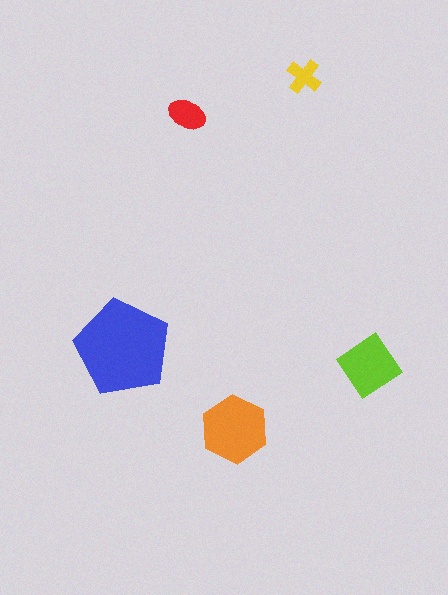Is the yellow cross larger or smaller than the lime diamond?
Smaller.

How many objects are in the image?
There are 5 objects in the image.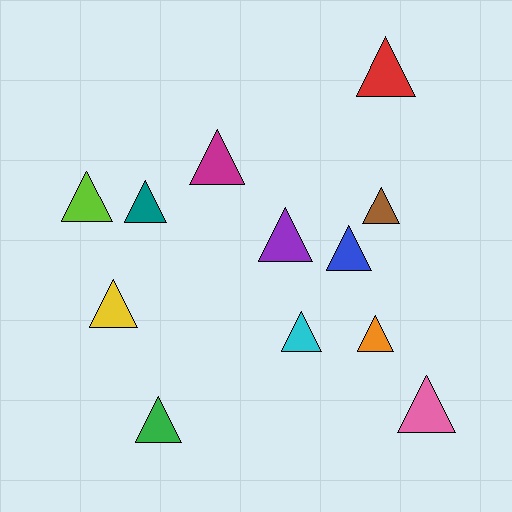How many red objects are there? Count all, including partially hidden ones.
There is 1 red object.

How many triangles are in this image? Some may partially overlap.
There are 12 triangles.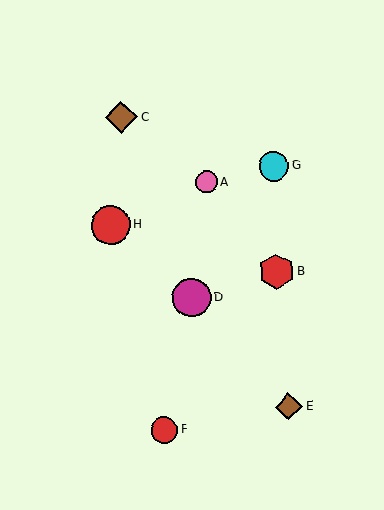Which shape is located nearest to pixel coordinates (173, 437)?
The red circle (labeled F) at (164, 430) is nearest to that location.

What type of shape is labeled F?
Shape F is a red circle.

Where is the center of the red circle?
The center of the red circle is at (164, 430).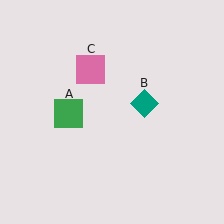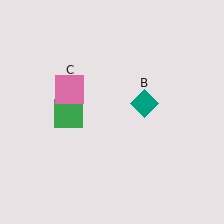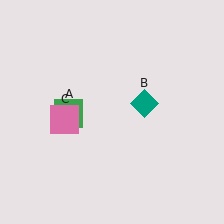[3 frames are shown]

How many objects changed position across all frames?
1 object changed position: pink square (object C).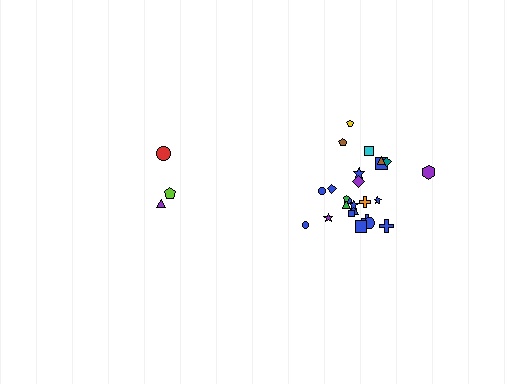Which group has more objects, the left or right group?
The right group.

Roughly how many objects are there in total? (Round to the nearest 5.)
Roughly 30 objects in total.